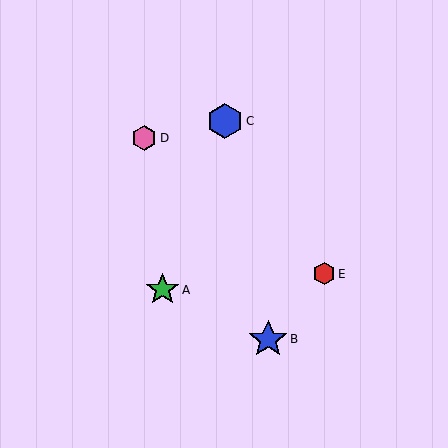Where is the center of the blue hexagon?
The center of the blue hexagon is at (225, 121).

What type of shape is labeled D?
Shape D is a pink hexagon.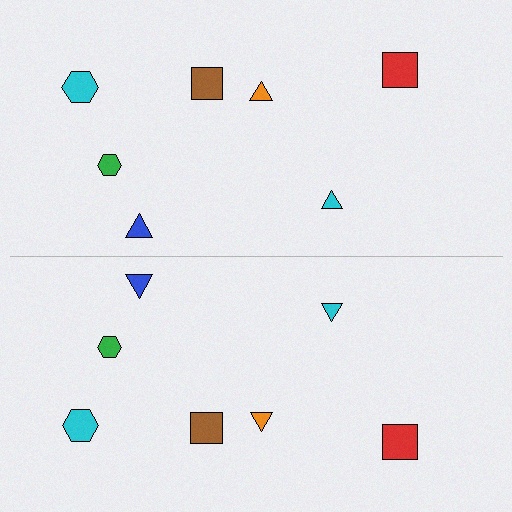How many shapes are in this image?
There are 14 shapes in this image.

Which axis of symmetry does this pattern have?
The pattern has a horizontal axis of symmetry running through the center of the image.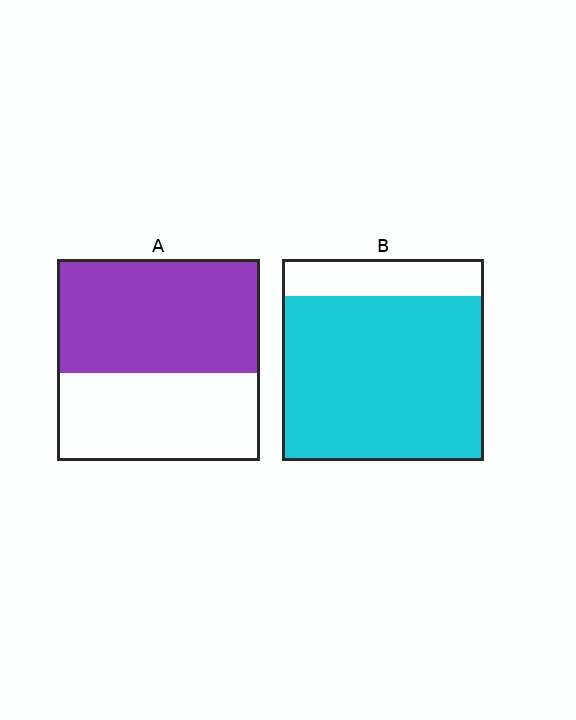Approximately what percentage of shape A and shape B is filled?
A is approximately 55% and B is approximately 80%.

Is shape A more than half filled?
Yes.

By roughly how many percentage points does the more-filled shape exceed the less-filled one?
By roughly 25 percentage points (B over A).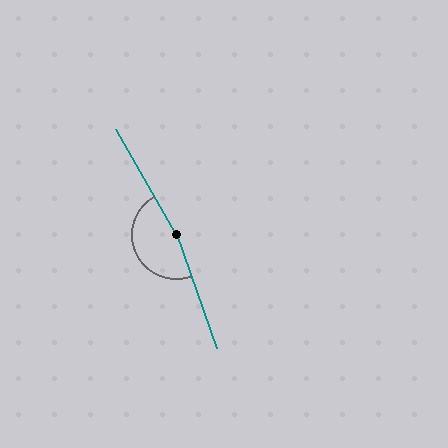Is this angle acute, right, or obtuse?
It is obtuse.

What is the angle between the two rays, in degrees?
Approximately 170 degrees.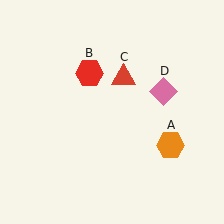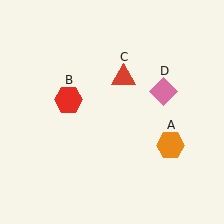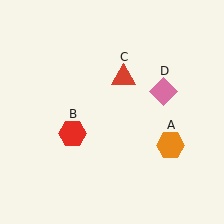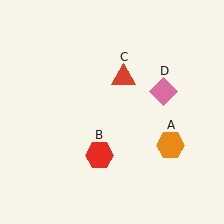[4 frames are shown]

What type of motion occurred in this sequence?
The red hexagon (object B) rotated counterclockwise around the center of the scene.